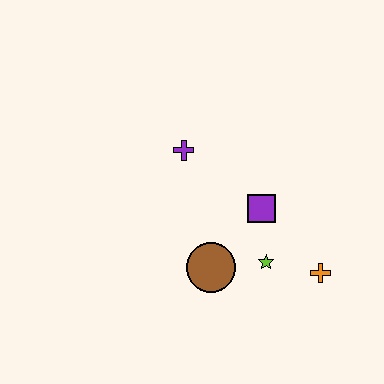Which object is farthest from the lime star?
The purple cross is farthest from the lime star.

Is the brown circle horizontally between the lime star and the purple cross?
Yes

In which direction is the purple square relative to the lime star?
The purple square is above the lime star.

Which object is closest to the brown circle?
The lime star is closest to the brown circle.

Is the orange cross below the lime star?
Yes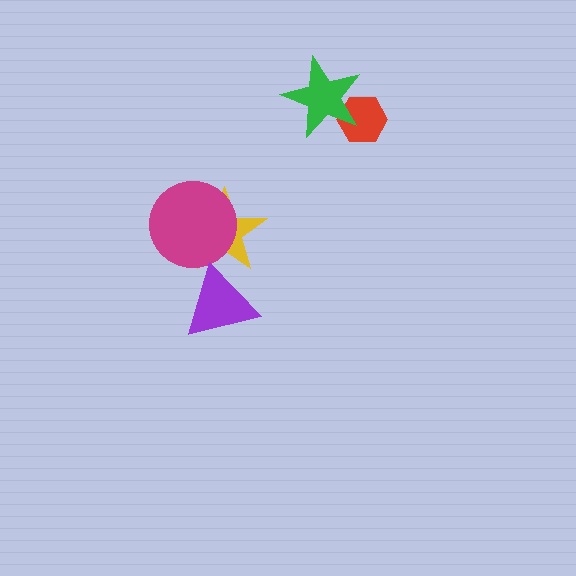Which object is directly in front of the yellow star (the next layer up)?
The magenta circle is directly in front of the yellow star.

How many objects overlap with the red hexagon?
1 object overlaps with the red hexagon.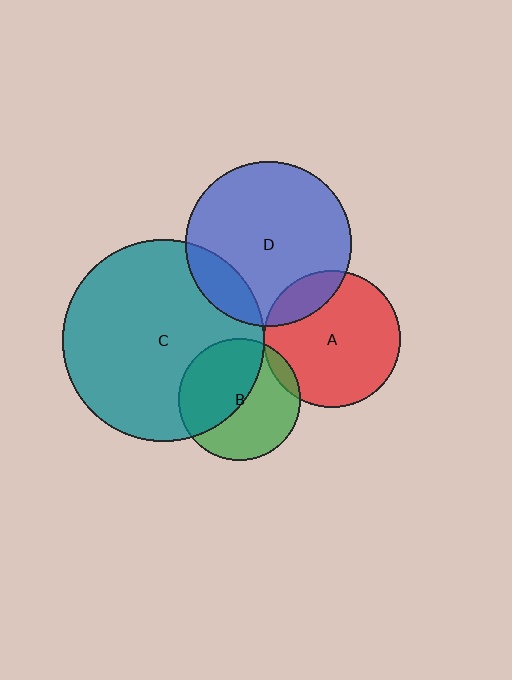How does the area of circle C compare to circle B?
Approximately 2.7 times.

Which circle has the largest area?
Circle C (teal).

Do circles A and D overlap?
Yes.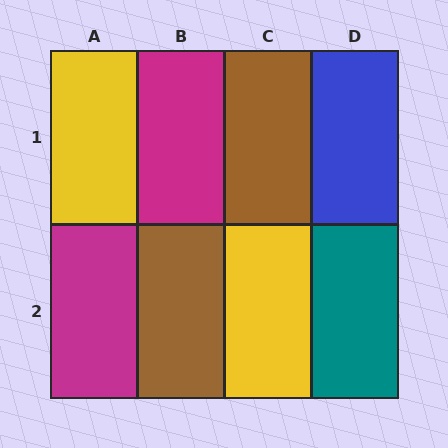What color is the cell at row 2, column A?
Magenta.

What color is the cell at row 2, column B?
Brown.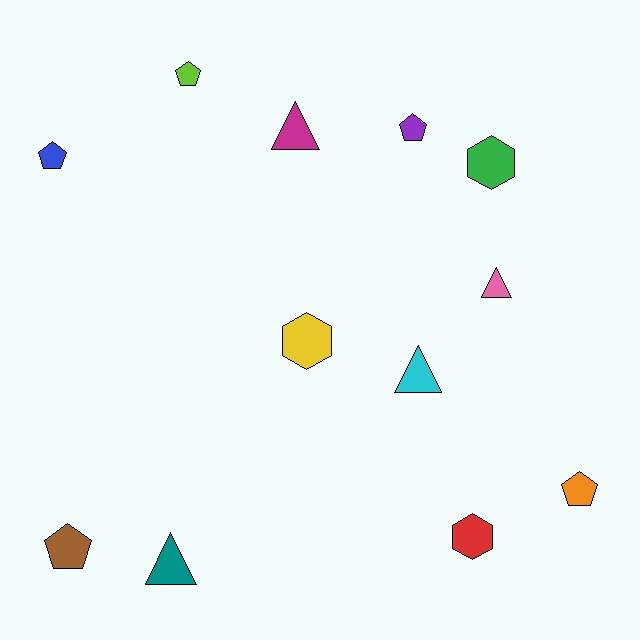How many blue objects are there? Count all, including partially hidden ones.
There is 1 blue object.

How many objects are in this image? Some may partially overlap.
There are 12 objects.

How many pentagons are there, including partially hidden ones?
There are 5 pentagons.